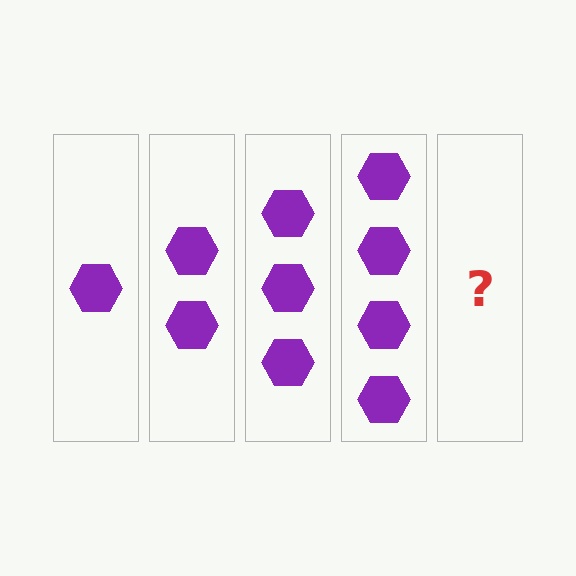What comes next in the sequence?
The next element should be 5 hexagons.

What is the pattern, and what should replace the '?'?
The pattern is that each step adds one more hexagon. The '?' should be 5 hexagons.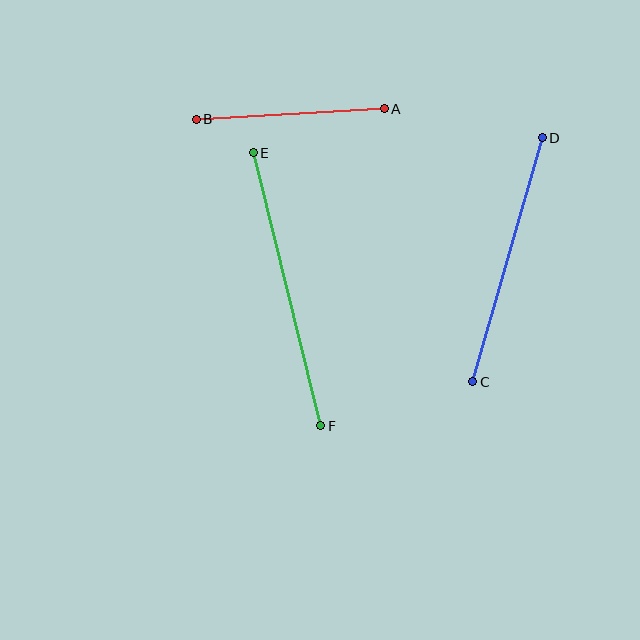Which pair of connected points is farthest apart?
Points E and F are farthest apart.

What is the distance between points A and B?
The distance is approximately 188 pixels.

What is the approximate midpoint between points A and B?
The midpoint is at approximately (290, 114) pixels.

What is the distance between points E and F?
The distance is approximately 281 pixels.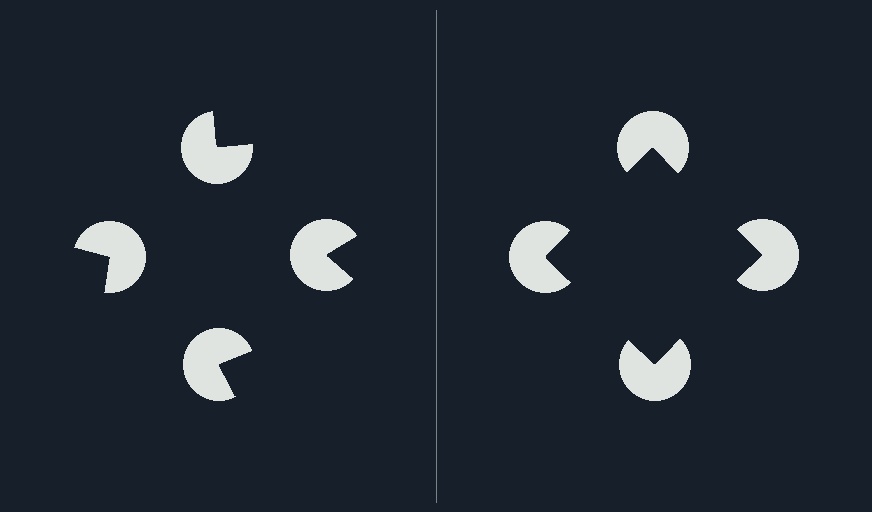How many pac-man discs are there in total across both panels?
8 — 4 on each side.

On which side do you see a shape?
An illusory square appears on the right side. On the left side the wedge cuts are rotated, so no coherent shape forms.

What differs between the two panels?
The pac-man discs are positioned identically on both sides; only the wedge orientations differ. On the right they align to a square; on the left they are misaligned.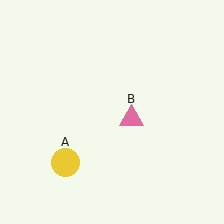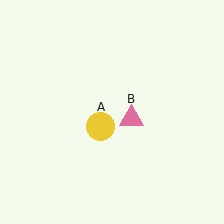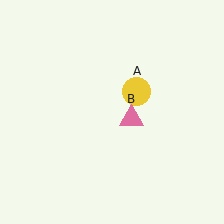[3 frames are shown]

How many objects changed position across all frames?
1 object changed position: yellow circle (object A).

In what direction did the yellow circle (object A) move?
The yellow circle (object A) moved up and to the right.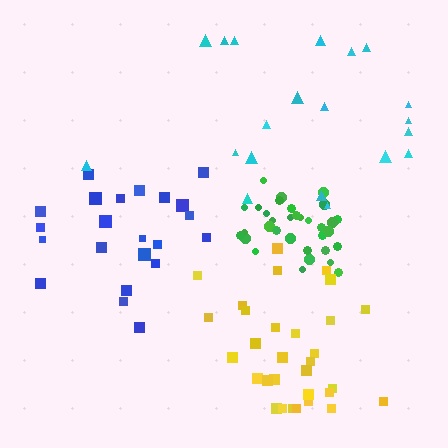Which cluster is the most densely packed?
Green.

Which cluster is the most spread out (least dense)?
Cyan.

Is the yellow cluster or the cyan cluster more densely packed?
Yellow.